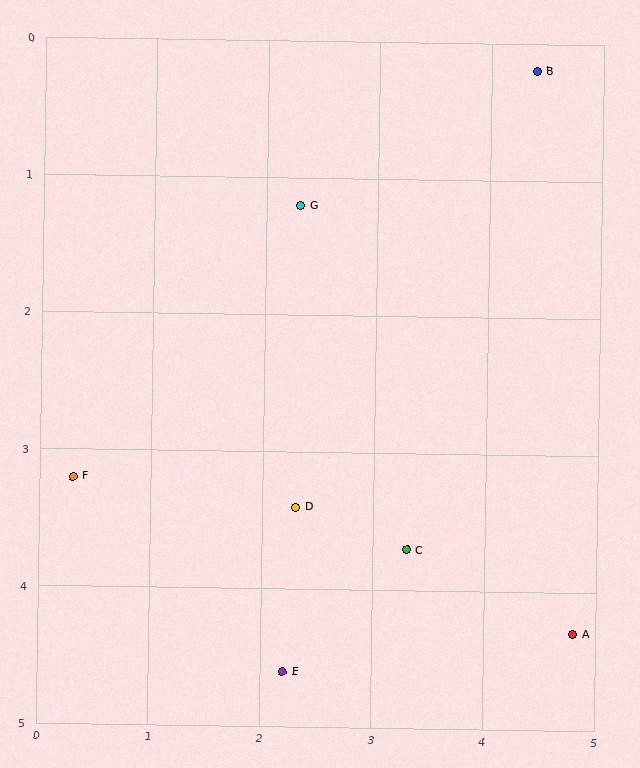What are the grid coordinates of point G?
Point G is at approximately (2.3, 1.2).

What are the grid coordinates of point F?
Point F is at approximately (0.3, 3.2).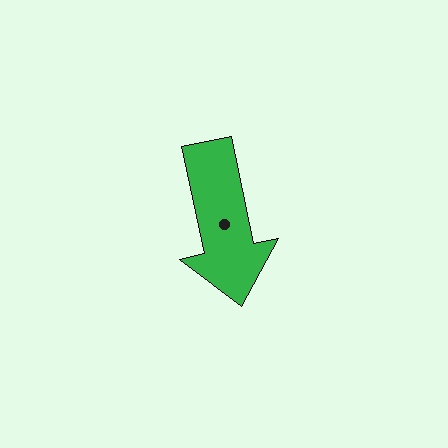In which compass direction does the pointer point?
South.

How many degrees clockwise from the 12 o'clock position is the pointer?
Approximately 168 degrees.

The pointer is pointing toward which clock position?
Roughly 6 o'clock.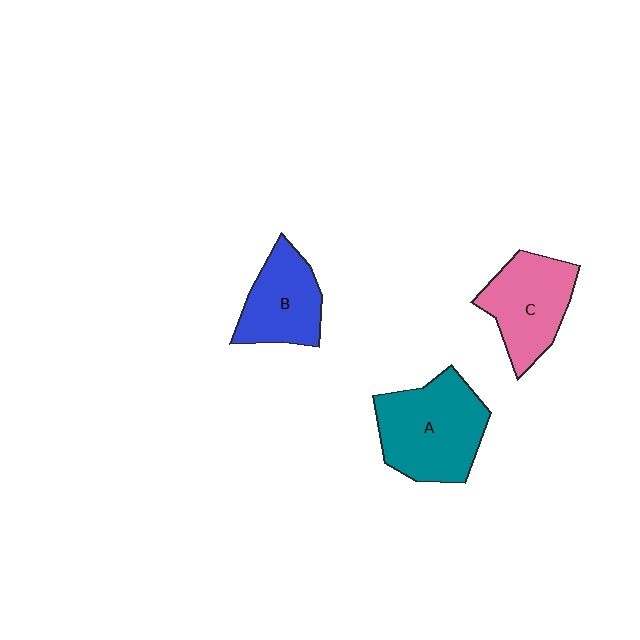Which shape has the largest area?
Shape A (teal).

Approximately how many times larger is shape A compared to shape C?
Approximately 1.3 times.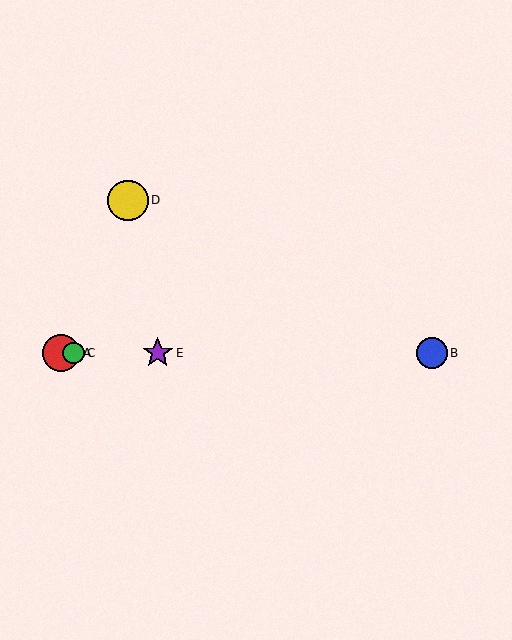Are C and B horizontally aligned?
Yes, both are at y≈353.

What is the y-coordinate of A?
Object A is at y≈353.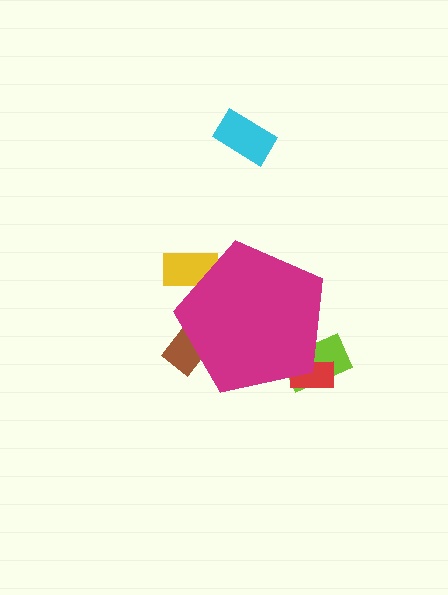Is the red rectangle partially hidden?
Yes, the red rectangle is partially hidden behind the magenta pentagon.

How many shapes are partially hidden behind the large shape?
4 shapes are partially hidden.